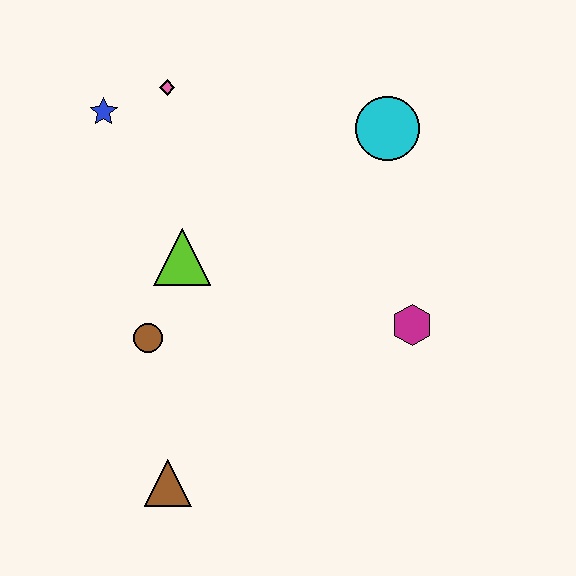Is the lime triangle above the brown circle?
Yes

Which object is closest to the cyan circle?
The magenta hexagon is closest to the cyan circle.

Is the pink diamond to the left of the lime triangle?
Yes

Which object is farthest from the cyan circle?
The brown triangle is farthest from the cyan circle.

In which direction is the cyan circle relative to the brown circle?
The cyan circle is to the right of the brown circle.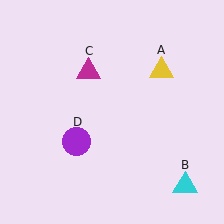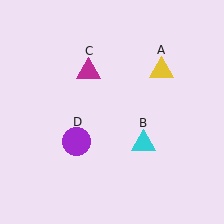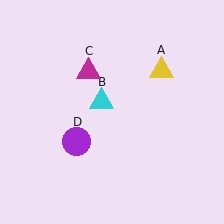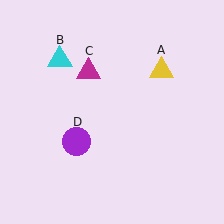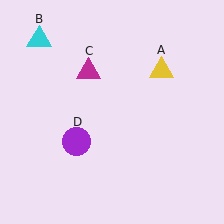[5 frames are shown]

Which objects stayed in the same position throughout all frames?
Yellow triangle (object A) and magenta triangle (object C) and purple circle (object D) remained stationary.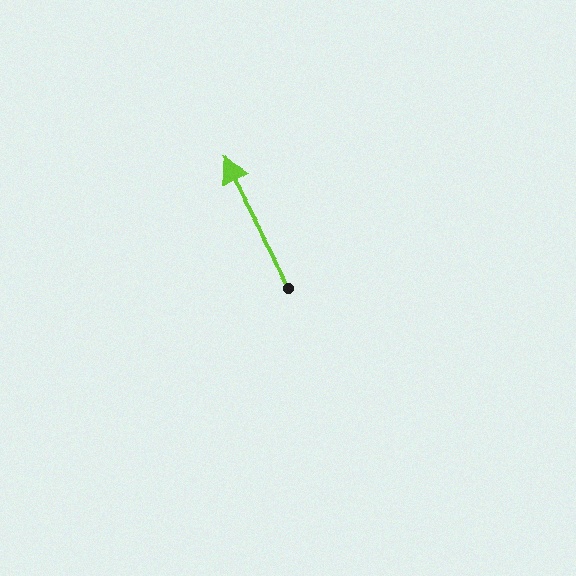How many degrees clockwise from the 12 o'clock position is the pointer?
Approximately 331 degrees.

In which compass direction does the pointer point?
Northwest.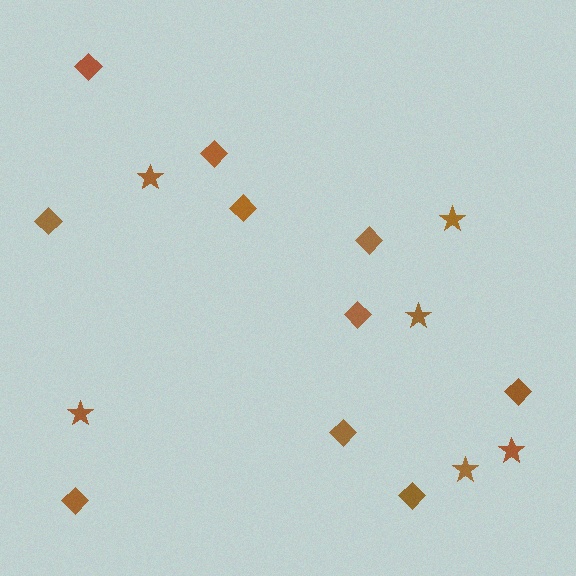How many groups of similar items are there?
There are 2 groups: one group of diamonds (10) and one group of stars (6).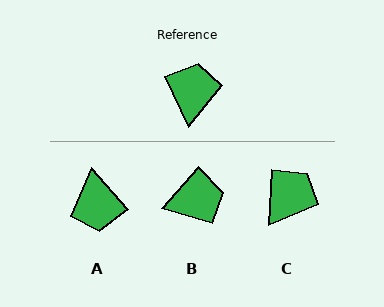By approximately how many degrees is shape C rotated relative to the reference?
Approximately 28 degrees clockwise.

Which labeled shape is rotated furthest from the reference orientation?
A, about 165 degrees away.